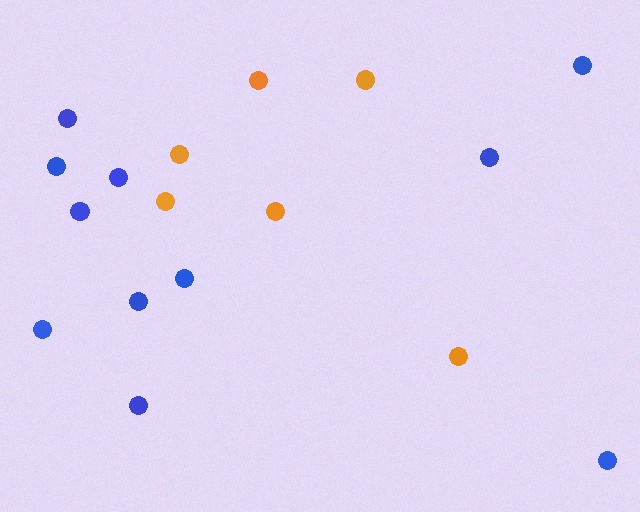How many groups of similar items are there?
There are 2 groups: one group of blue circles (11) and one group of orange circles (6).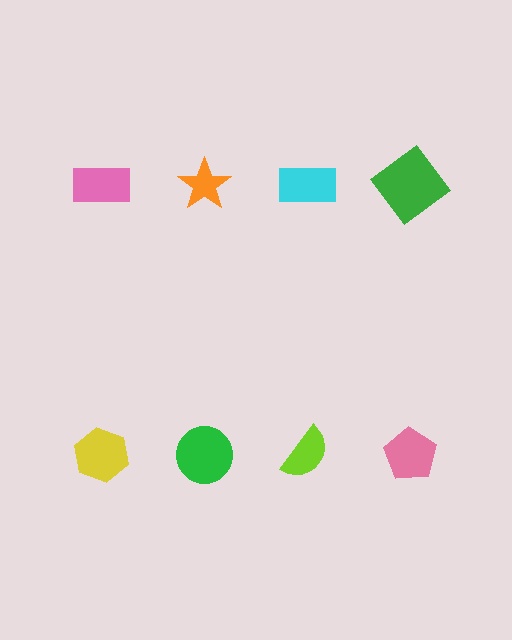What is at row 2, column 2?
A green circle.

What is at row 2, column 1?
A yellow hexagon.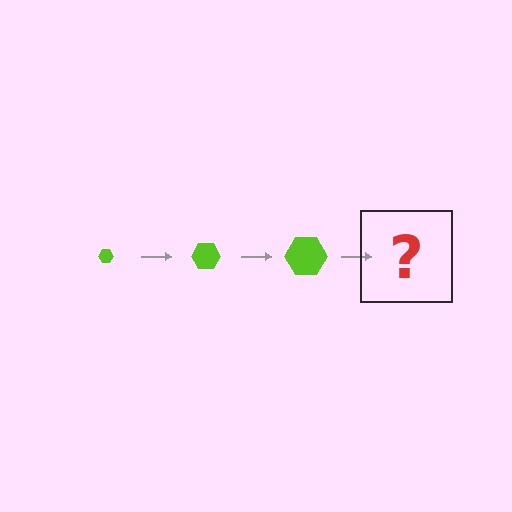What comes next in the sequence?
The next element should be a lime hexagon, larger than the previous one.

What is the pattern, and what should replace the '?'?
The pattern is that the hexagon gets progressively larger each step. The '?' should be a lime hexagon, larger than the previous one.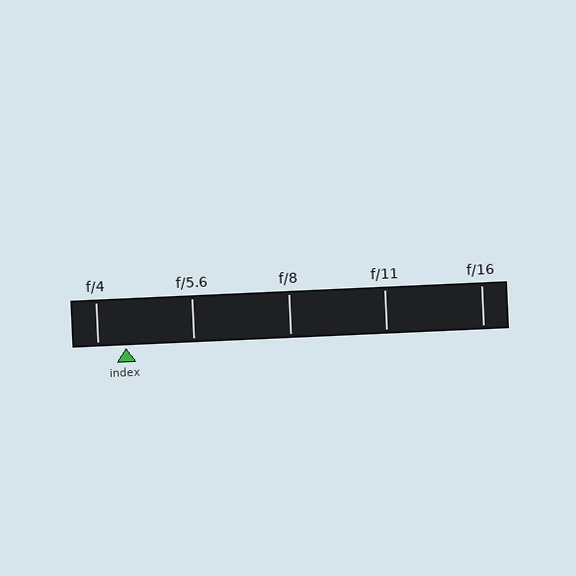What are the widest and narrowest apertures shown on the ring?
The widest aperture shown is f/4 and the narrowest is f/16.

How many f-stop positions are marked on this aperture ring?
There are 5 f-stop positions marked.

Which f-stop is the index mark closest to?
The index mark is closest to f/4.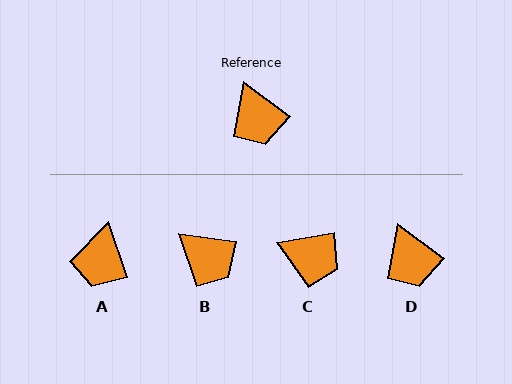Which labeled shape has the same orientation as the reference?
D.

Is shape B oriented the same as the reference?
No, it is off by about 30 degrees.